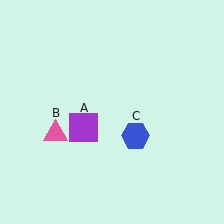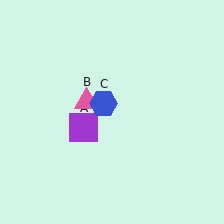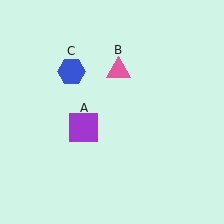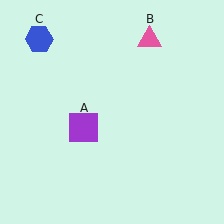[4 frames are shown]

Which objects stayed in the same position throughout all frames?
Purple square (object A) remained stationary.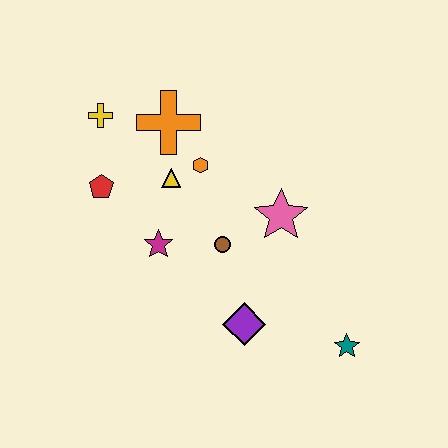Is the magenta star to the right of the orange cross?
No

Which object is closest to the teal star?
The purple diamond is closest to the teal star.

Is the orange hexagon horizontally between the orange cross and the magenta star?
No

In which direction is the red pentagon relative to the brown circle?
The red pentagon is to the left of the brown circle.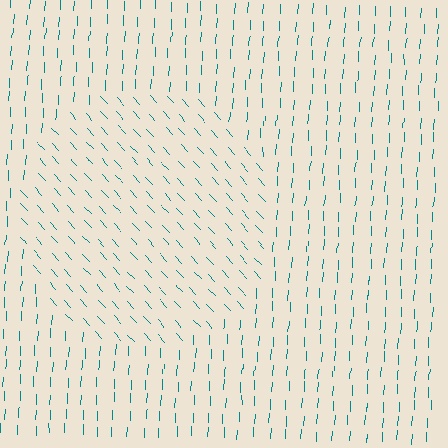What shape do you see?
I see a circle.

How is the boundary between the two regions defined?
The boundary is defined purely by a change in line orientation (approximately 45 degrees difference). All lines are the same color and thickness.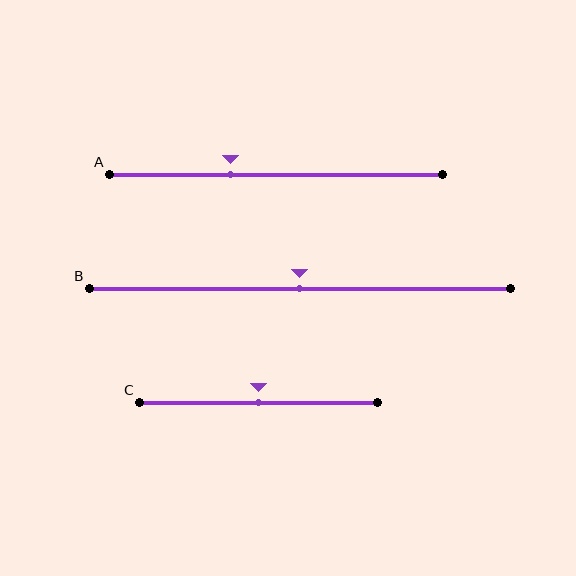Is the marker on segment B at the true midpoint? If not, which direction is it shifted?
Yes, the marker on segment B is at the true midpoint.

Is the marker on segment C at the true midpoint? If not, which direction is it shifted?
Yes, the marker on segment C is at the true midpoint.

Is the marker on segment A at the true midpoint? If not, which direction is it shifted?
No, the marker on segment A is shifted to the left by about 13% of the segment length.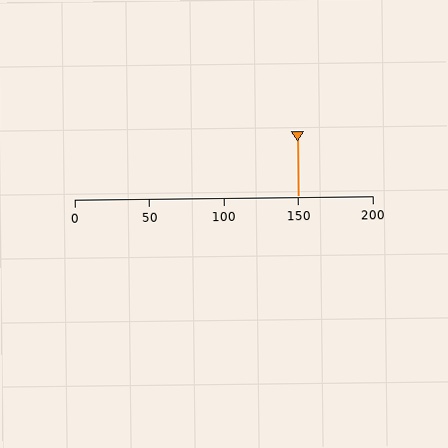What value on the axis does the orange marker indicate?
The marker indicates approximately 150.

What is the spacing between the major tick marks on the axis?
The major ticks are spaced 50 apart.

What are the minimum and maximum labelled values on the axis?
The axis runs from 0 to 200.